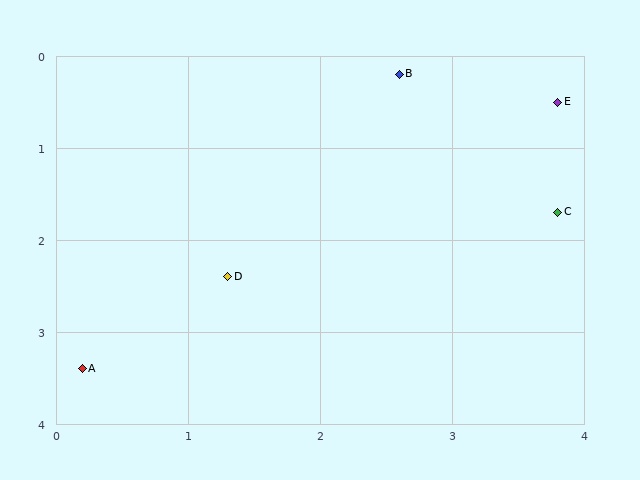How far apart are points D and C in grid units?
Points D and C are about 2.6 grid units apart.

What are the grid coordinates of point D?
Point D is at approximately (1.3, 2.4).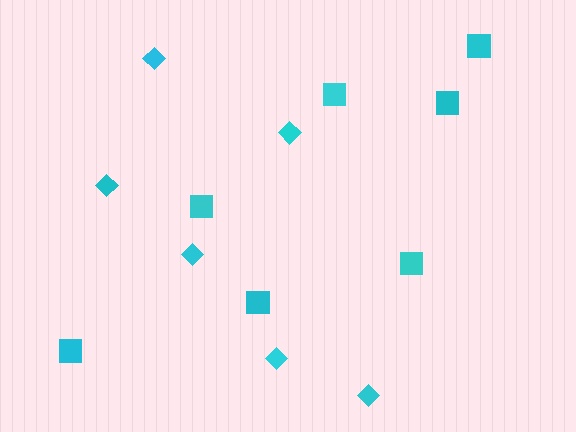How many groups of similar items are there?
There are 2 groups: one group of squares (7) and one group of diamonds (6).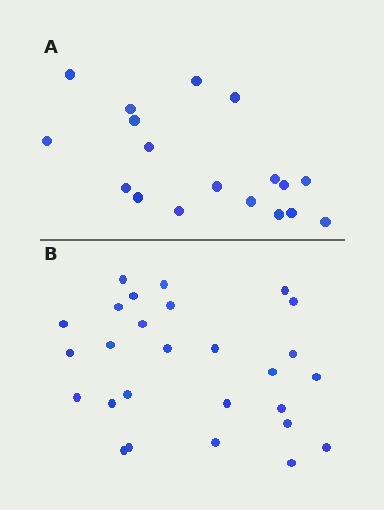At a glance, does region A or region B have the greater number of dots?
Region B (the bottom region) has more dots.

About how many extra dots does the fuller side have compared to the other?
Region B has roughly 8 or so more dots than region A.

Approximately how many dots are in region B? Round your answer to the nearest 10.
About 30 dots. (The exact count is 27, which rounds to 30.)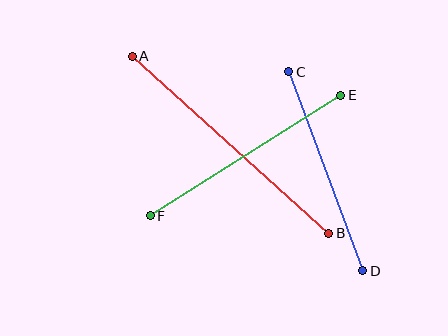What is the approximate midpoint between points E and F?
The midpoint is at approximately (245, 155) pixels.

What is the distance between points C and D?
The distance is approximately 212 pixels.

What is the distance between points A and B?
The distance is approximately 264 pixels.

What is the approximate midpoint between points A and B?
The midpoint is at approximately (231, 145) pixels.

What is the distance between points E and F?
The distance is approximately 225 pixels.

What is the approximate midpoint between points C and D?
The midpoint is at approximately (326, 171) pixels.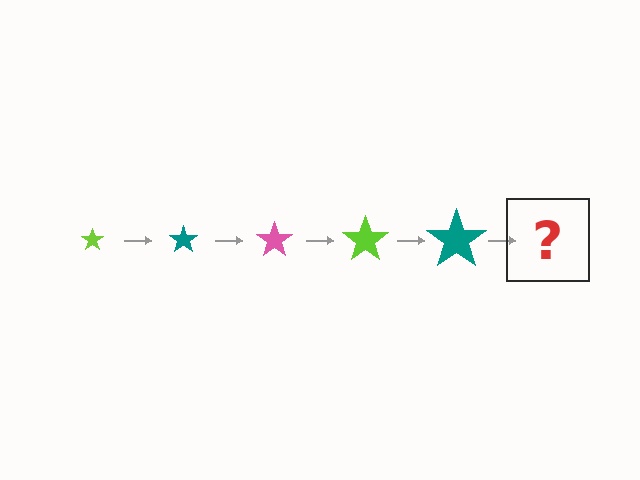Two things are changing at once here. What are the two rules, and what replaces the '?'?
The two rules are that the star grows larger each step and the color cycles through lime, teal, and pink. The '?' should be a pink star, larger than the previous one.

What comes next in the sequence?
The next element should be a pink star, larger than the previous one.